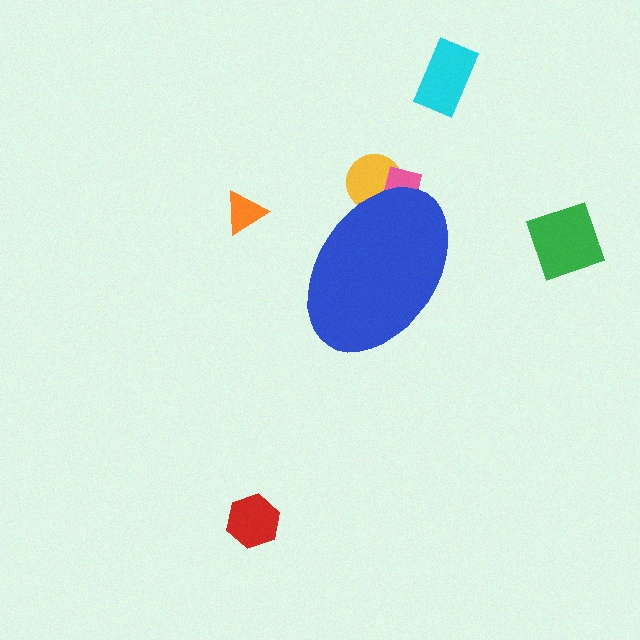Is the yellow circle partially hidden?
Yes, the yellow circle is partially hidden behind the blue ellipse.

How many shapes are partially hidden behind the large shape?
2 shapes are partially hidden.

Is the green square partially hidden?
No, the green square is fully visible.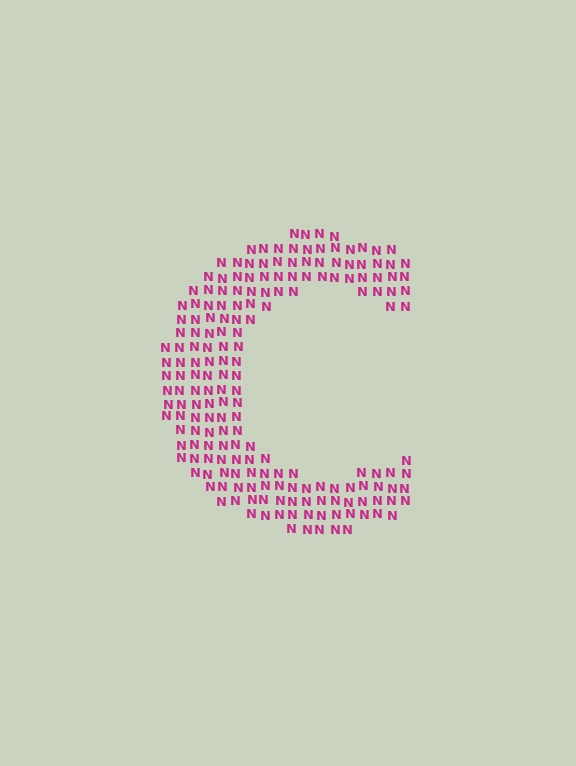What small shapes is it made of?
It is made of small letter N's.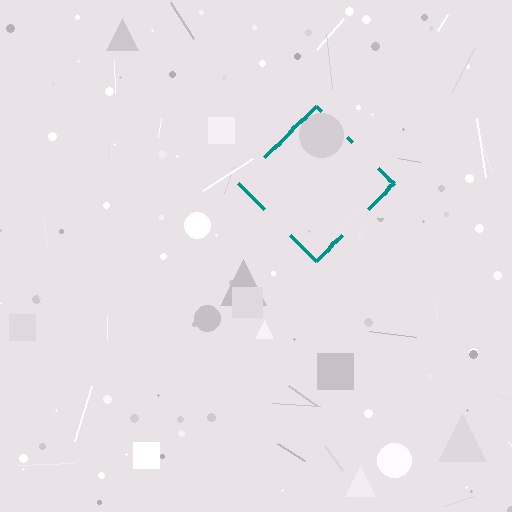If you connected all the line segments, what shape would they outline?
They would outline a diamond.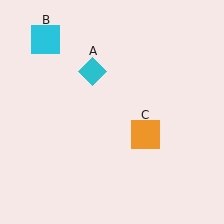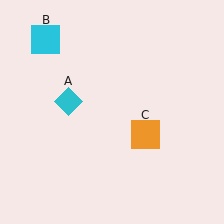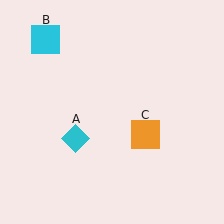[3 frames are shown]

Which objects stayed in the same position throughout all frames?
Cyan square (object B) and orange square (object C) remained stationary.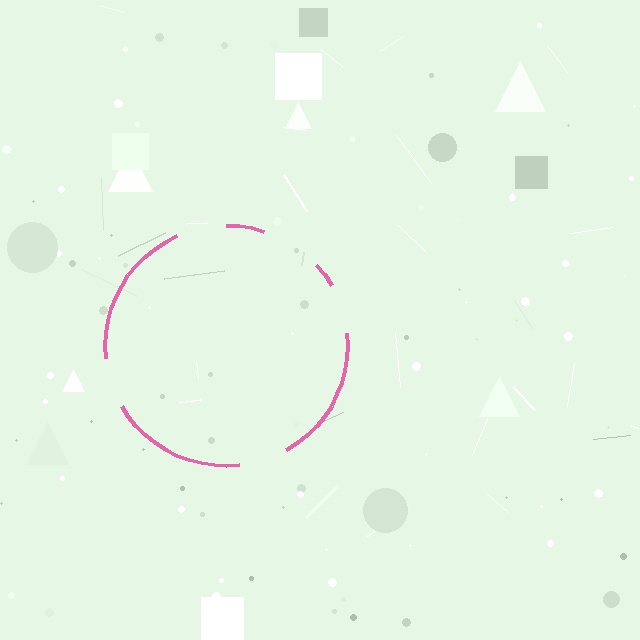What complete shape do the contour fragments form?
The contour fragments form a circle.